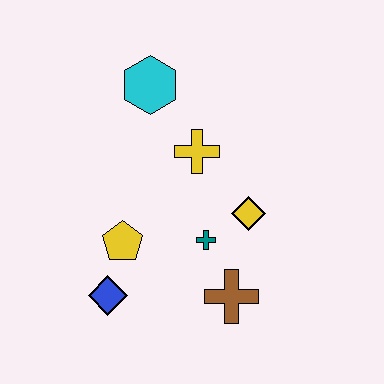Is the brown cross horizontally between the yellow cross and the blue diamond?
No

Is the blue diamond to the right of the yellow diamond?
No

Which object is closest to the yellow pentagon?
The blue diamond is closest to the yellow pentagon.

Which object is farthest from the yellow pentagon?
The cyan hexagon is farthest from the yellow pentagon.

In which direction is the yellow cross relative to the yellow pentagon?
The yellow cross is above the yellow pentagon.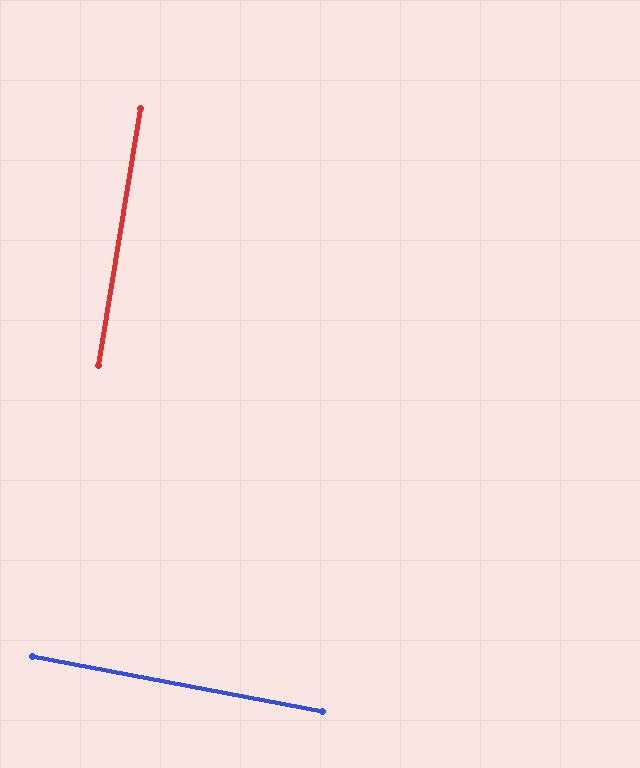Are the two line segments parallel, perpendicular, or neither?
Perpendicular — they meet at approximately 89°.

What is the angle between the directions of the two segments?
Approximately 89 degrees.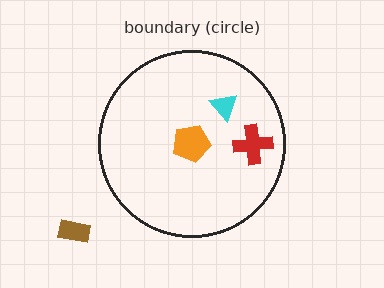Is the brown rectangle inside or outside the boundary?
Outside.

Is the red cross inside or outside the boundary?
Inside.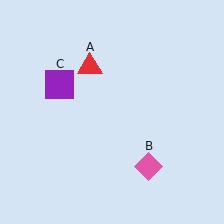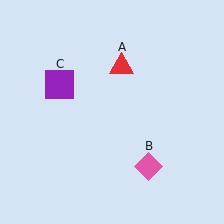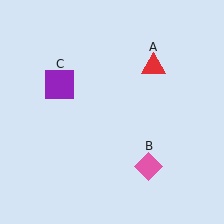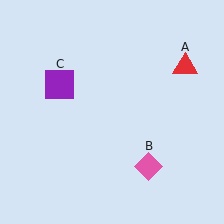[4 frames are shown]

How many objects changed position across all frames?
1 object changed position: red triangle (object A).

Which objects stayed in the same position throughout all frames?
Pink diamond (object B) and purple square (object C) remained stationary.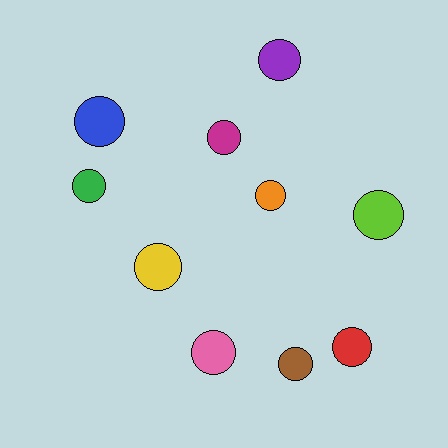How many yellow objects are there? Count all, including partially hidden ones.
There is 1 yellow object.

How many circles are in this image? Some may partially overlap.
There are 10 circles.